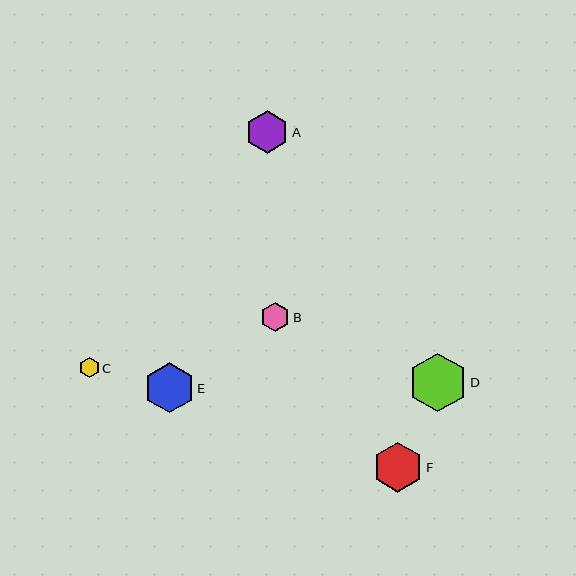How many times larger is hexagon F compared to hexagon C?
Hexagon F is approximately 2.5 times the size of hexagon C.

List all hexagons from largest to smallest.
From largest to smallest: D, F, E, A, B, C.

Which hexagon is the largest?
Hexagon D is the largest with a size of approximately 59 pixels.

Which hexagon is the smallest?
Hexagon C is the smallest with a size of approximately 20 pixels.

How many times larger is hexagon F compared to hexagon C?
Hexagon F is approximately 2.5 times the size of hexagon C.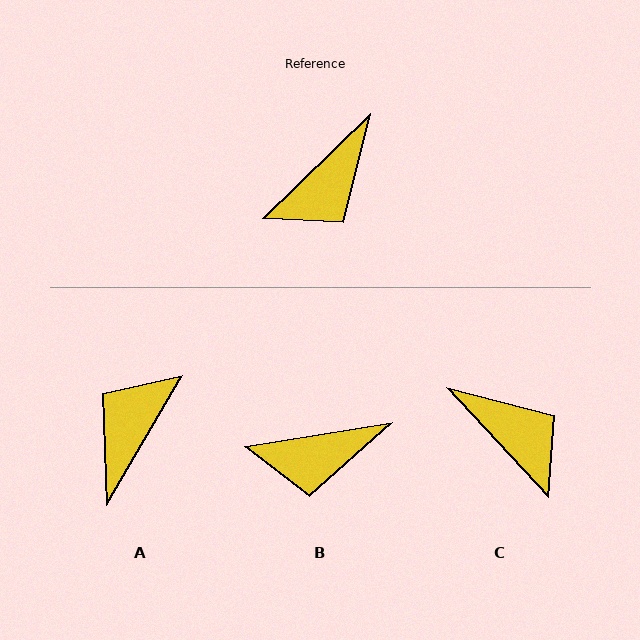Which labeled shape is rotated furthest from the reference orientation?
A, about 164 degrees away.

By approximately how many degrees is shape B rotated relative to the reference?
Approximately 35 degrees clockwise.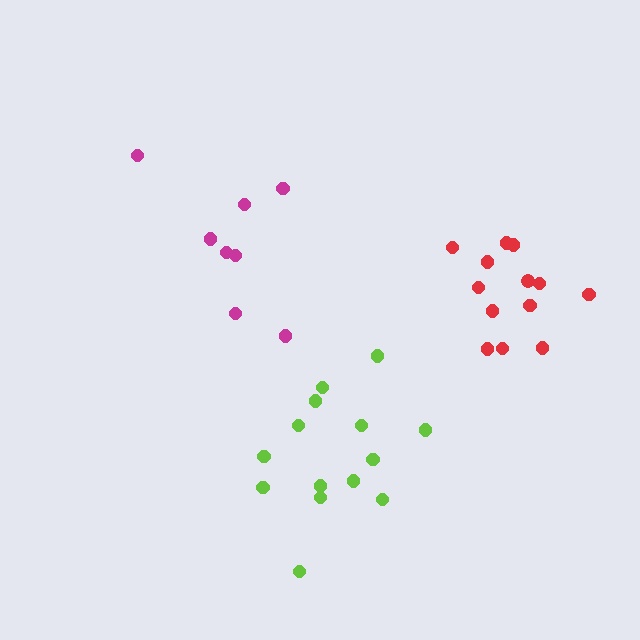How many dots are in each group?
Group 1: 8 dots, Group 2: 13 dots, Group 3: 14 dots (35 total).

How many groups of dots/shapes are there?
There are 3 groups.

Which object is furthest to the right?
The red cluster is rightmost.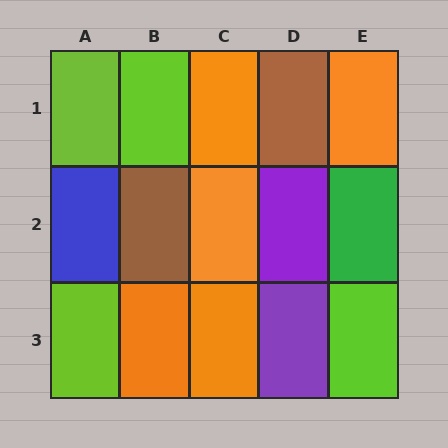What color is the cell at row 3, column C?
Orange.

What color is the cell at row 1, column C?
Orange.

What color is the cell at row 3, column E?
Lime.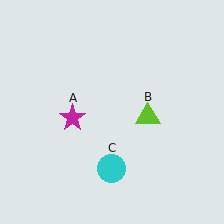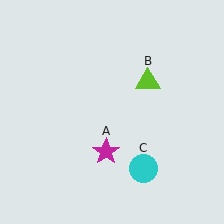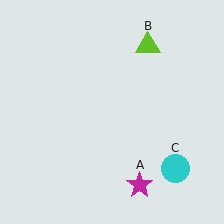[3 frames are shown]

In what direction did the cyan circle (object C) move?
The cyan circle (object C) moved right.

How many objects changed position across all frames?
3 objects changed position: magenta star (object A), lime triangle (object B), cyan circle (object C).